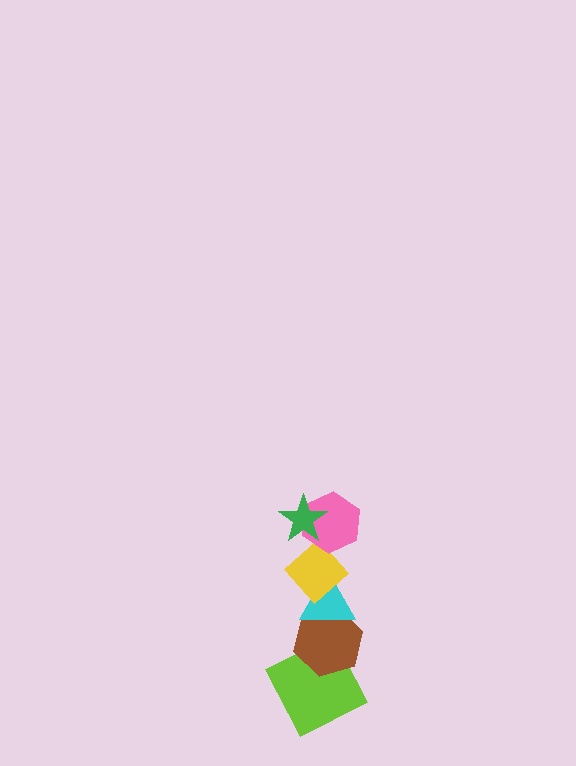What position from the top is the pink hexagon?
The pink hexagon is 2nd from the top.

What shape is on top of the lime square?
The brown hexagon is on top of the lime square.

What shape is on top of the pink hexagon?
The green star is on top of the pink hexagon.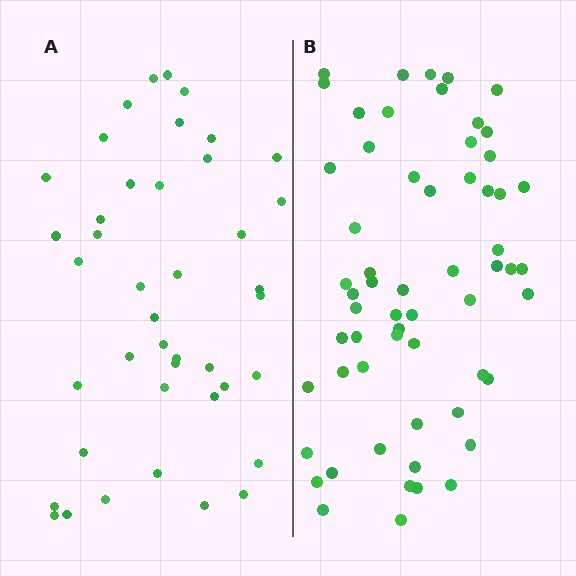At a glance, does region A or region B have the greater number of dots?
Region B (the right region) has more dots.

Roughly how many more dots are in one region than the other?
Region B has approximately 20 more dots than region A.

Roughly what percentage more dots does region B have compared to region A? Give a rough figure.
About 45% more.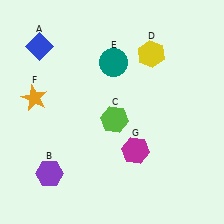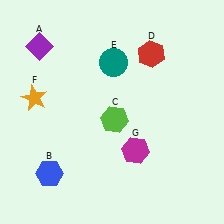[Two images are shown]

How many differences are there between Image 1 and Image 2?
There are 3 differences between the two images.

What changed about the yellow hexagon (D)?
In Image 1, D is yellow. In Image 2, it changed to red.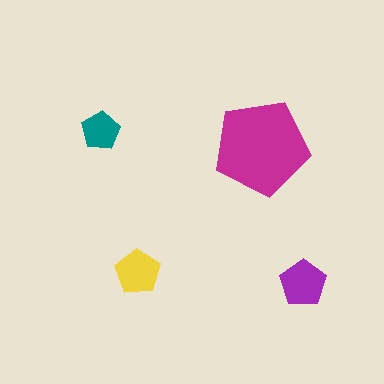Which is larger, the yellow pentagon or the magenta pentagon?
The magenta one.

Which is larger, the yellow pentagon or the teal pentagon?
The yellow one.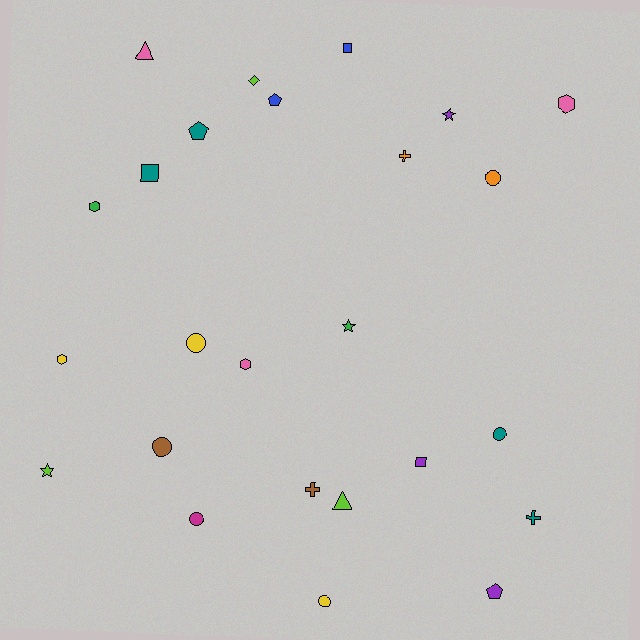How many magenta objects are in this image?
There is 1 magenta object.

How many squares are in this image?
There are 3 squares.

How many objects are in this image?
There are 25 objects.